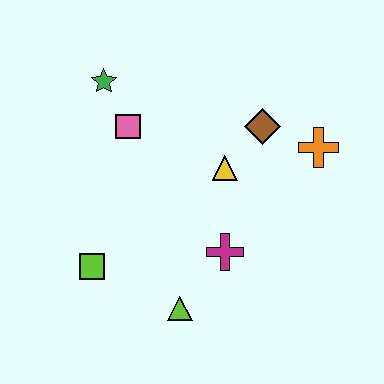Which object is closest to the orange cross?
The brown diamond is closest to the orange cross.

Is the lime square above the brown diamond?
No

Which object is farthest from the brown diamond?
The lime square is farthest from the brown diamond.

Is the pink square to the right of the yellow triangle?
No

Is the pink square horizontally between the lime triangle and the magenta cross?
No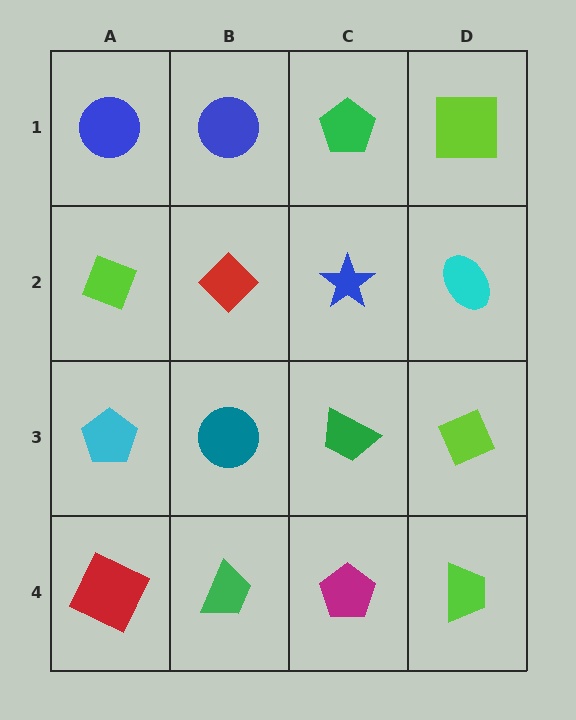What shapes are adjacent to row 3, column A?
A lime diamond (row 2, column A), a red square (row 4, column A), a teal circle (row 3, column B).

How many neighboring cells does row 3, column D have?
3.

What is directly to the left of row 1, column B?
A blue circle.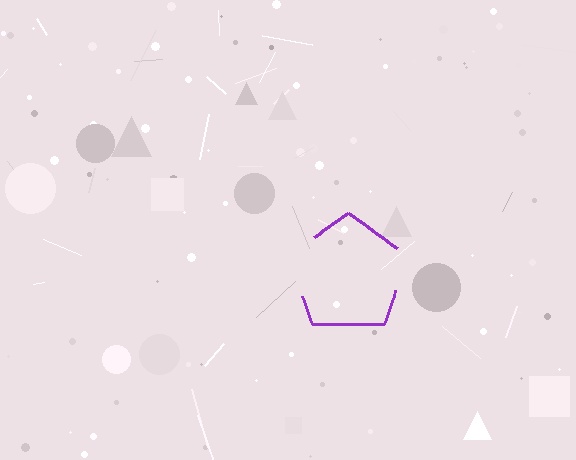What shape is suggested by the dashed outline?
The dashed outline suggests a pentagon.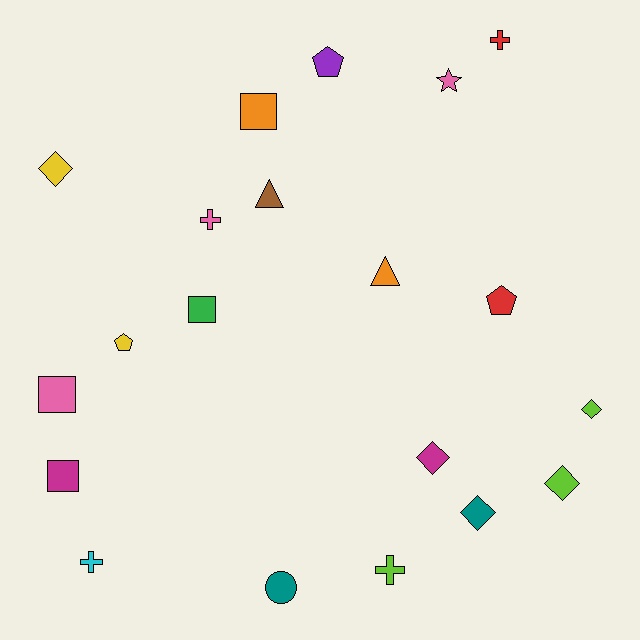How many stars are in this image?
There is 1 star.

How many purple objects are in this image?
There is 1 purple object.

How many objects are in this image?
There are 20 objects.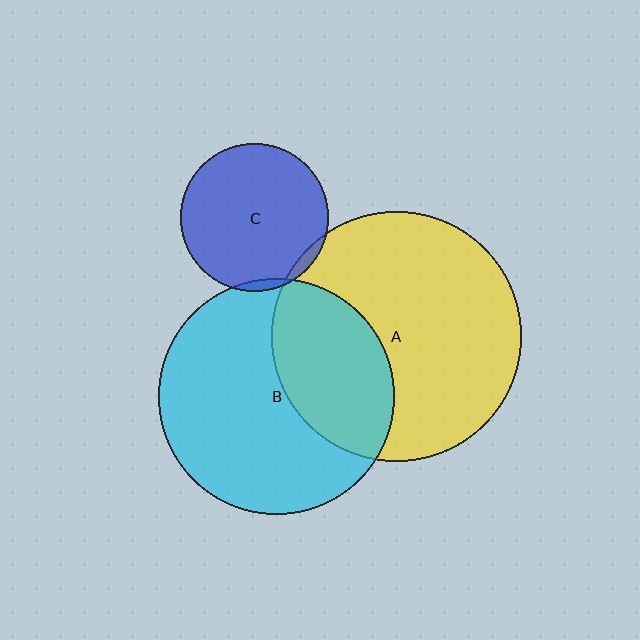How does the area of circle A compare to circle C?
Approximately 2.8 times.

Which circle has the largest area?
Circle A (yellow).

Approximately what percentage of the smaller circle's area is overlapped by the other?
Approximately 5%.